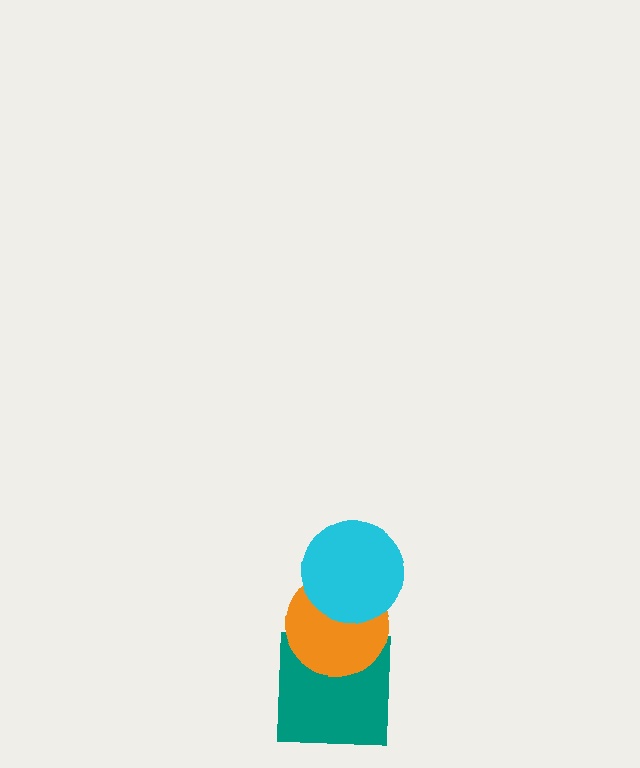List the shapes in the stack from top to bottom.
From top to bottom: the cyan circle, the orange circle, the teal square.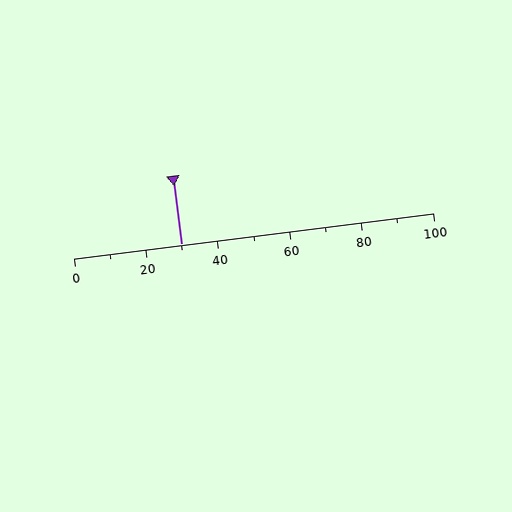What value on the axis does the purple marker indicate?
The marker indicates approximately 30.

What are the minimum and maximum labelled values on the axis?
The axis runs from 0 to 100.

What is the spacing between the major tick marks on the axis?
The major ticks are spaced 20 apart.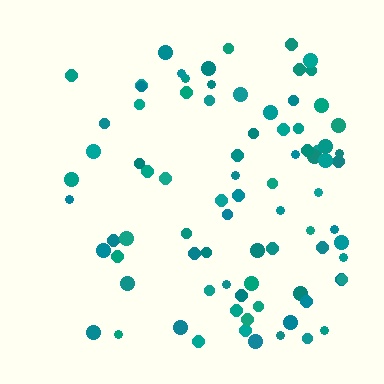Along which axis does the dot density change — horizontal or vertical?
Horizontal.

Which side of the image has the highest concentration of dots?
The right.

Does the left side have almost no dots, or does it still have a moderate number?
Still a moderate number, just noticeably fewer than the right.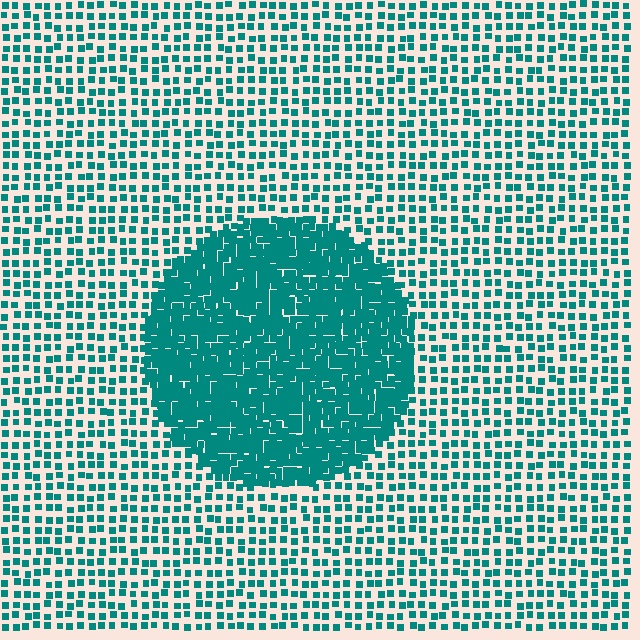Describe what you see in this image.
The image contains small teal elements arranged at two different densities. A circle-shaped region is visible where the elements are more densely packed than the surrounding area.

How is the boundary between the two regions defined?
The boundary is defined by a change in element density (approximately 2.6x ratio). All elements are the same color, size, and shape.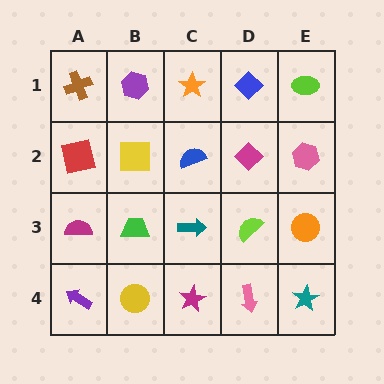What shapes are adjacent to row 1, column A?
A red square (row 2, column A), a purple hexagon (row 1, column B).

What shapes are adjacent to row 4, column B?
A green trapezoid (row 3, column B), a purple arrow (row 4, column A), a magenta star (row 4, column C).